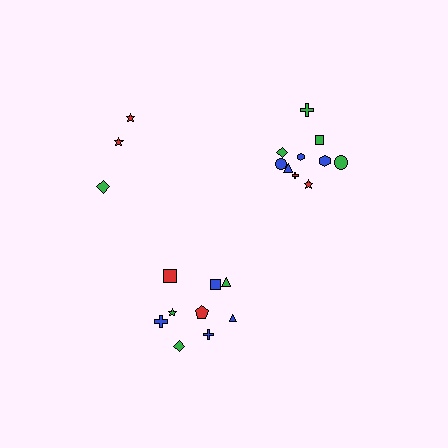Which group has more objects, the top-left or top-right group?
The top-right group.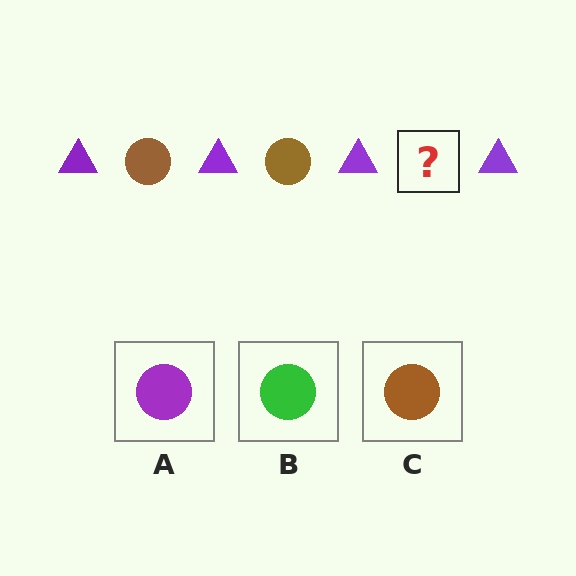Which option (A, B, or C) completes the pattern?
C.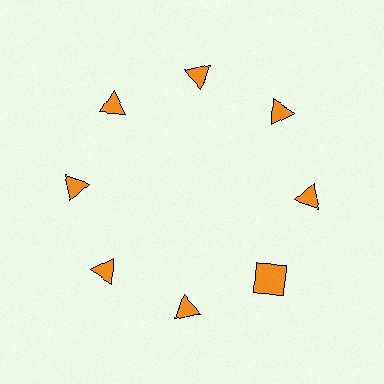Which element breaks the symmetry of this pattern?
The orange square at roughly the 4 o'clock position breaks the symmetry. All other shapes are orange triangles.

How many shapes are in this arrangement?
There are 8 shapes arranged in a ring pattern.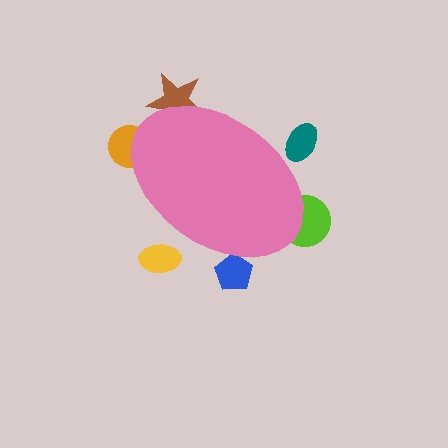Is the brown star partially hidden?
Yes, the brown star is partially hidden behind the pink ellipse.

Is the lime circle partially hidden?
Yes, the lime circle is partially hidden behind the pink ellipse.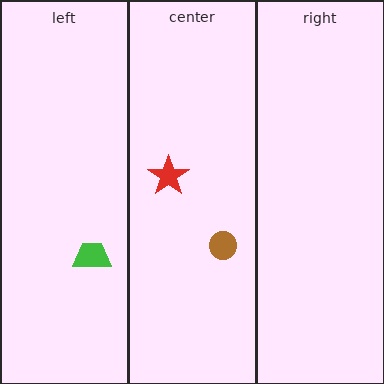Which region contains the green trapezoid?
The left region.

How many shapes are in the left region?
1.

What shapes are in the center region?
The red star, the brown circle.